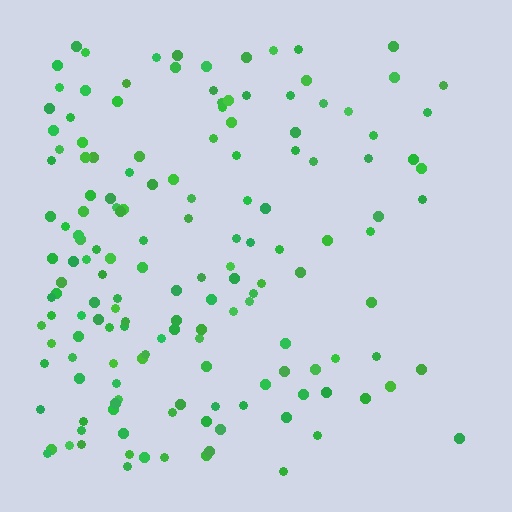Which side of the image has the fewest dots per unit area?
The right.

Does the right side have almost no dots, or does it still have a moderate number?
Still a moderate number, just noticeably fewer than the left.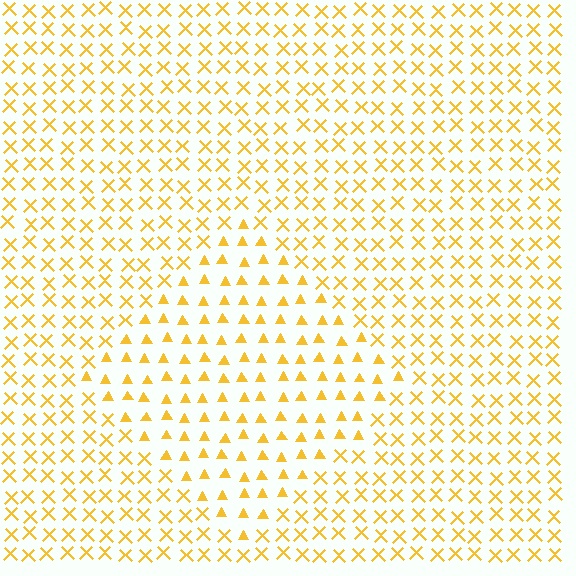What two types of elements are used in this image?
The image uses triangles inside the diamond region and X marks outside it.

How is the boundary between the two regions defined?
The boundary is defined by a change in element shape: triangles inside vs. X marks outside. All elements share the same color and spacing.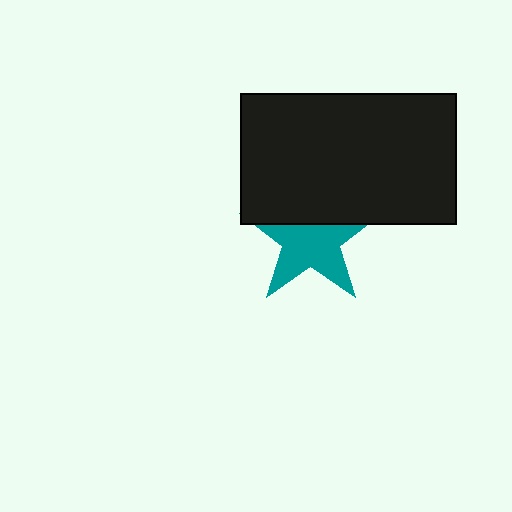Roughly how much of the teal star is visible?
About half of it is visible (roughly 62%).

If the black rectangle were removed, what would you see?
You would see the complete teal star.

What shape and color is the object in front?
The object in front is a black rectangle.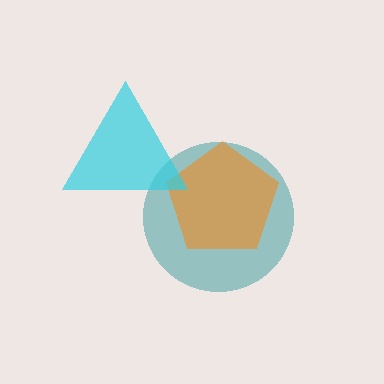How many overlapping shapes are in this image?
There are 3 overlapping shapes in the image.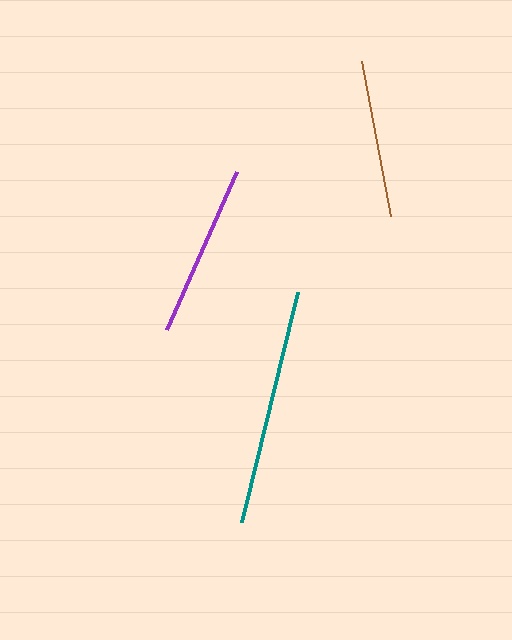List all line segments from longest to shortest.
From longest to shortest: teal, purple, brown.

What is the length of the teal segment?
The teal segment is approximately 237 pixels long.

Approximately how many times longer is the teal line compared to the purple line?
The teal line is approximately 1.4 times the length of the purple line.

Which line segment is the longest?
The teal line is the longest at approximately 237 pixels.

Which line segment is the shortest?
The brown line is the shortest at approximately 157 pixels.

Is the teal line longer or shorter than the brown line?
The teal line is longer than the brown line.